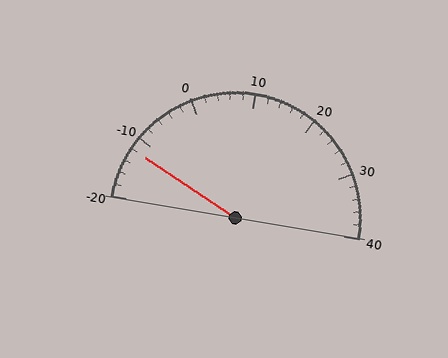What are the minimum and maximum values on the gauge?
The gauge ranges from -20 to 40.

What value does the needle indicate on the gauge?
The needle indicates approximately -12.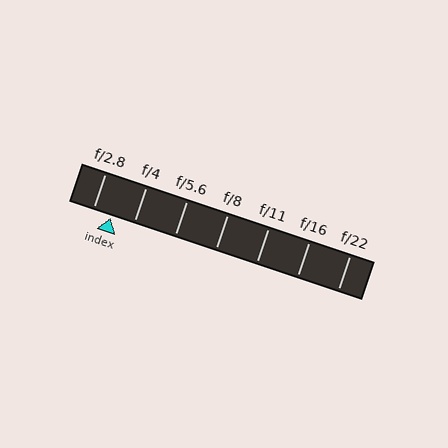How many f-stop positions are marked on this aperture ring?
There are 7 f-stop positions marked.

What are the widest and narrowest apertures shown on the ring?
The widest aperture shown is f/2.8 and the narrowest is f/22.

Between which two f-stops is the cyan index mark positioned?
The index mark is between f/2.8 and f/4.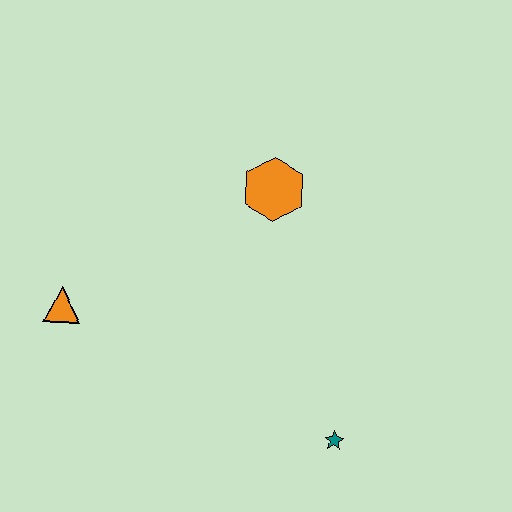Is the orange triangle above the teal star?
Yes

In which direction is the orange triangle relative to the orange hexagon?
The orange triangle is to the left of the orange hexagon.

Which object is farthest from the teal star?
The orange triangle is farthest from the teal star.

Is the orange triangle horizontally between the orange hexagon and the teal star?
No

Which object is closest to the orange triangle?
The orange hexagon is closest to the orange triangle.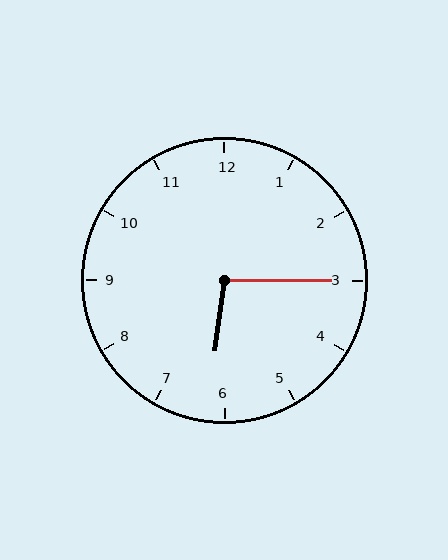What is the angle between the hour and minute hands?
Approximately 98 degrees.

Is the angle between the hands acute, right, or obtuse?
It is obtuse.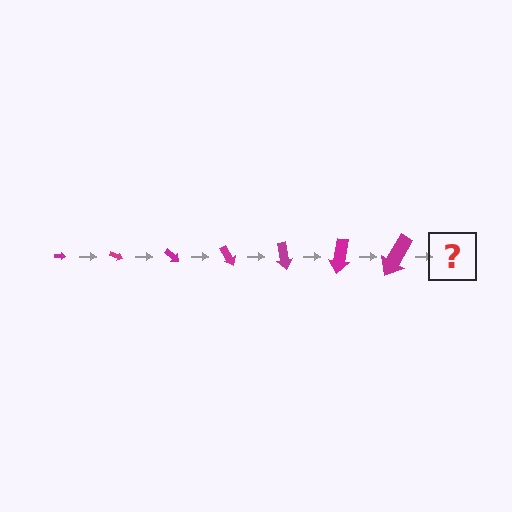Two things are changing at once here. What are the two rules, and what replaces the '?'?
The two rules are that the arrow grows larger each step and it rotates 20 degrees each step. The '?' should be an arrow, larger than the previous one and rotated 140 degrees from the start.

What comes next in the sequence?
The next element should be an arrow, larger than the previous one and rotated 140 degrees from the start.